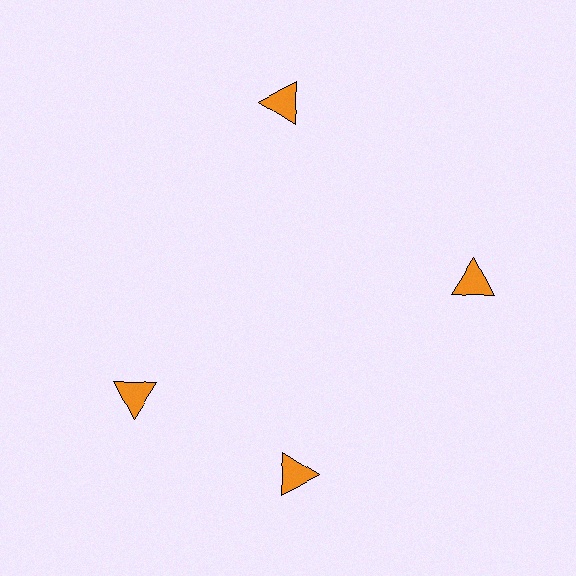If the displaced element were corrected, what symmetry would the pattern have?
It would have 4-fold rotational symmetry — the pattern would map onto itself every 90 degrees.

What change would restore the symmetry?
The symmetry would be restored by rotating it back into even spacing with its neighbors so that all 4 triangles sit at equal angles and equal distance from the center.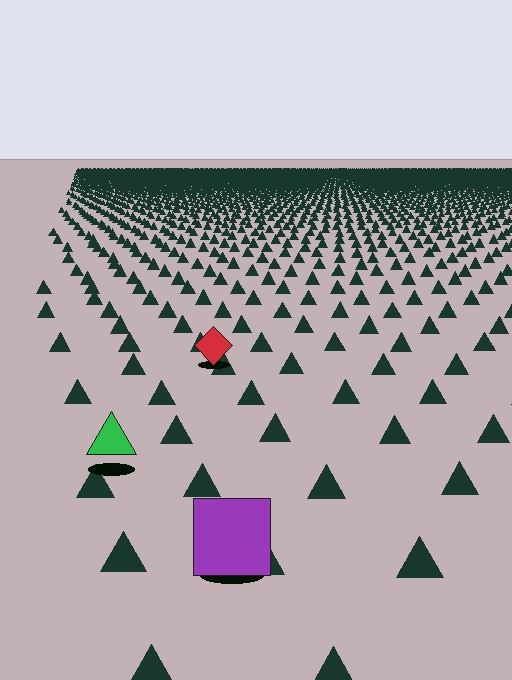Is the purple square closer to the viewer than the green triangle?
Yes. The purple square is closer — you can tell from the texture gradient: the ground texture is coarser near it.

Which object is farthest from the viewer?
The red diamond is farthest from the viewer. It appears smaller and the ground texture around it is denser.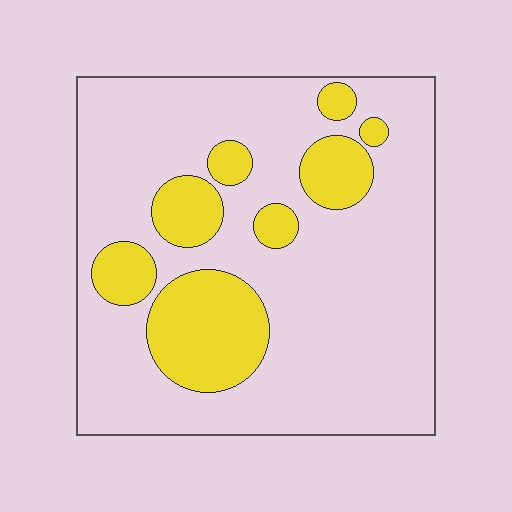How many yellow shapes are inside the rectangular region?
8.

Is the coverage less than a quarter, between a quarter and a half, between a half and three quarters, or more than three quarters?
Less than a quarter.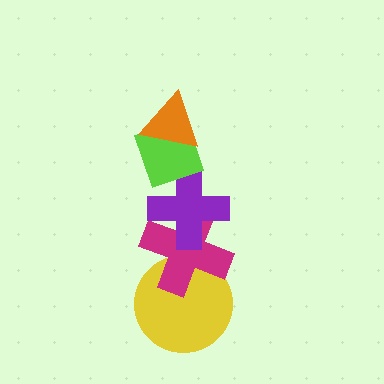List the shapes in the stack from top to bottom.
From top to bottom: the orange triangle, the lime diamond, the purple cross, the magenta cross, the yellow circle.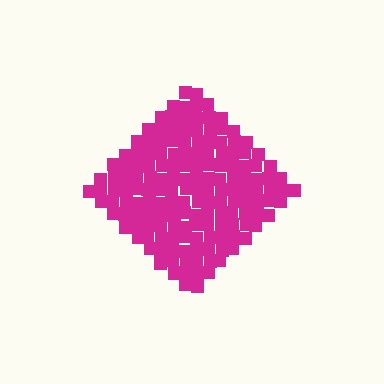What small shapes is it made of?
It is made of small squares.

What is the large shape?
The large shape is a diamond.